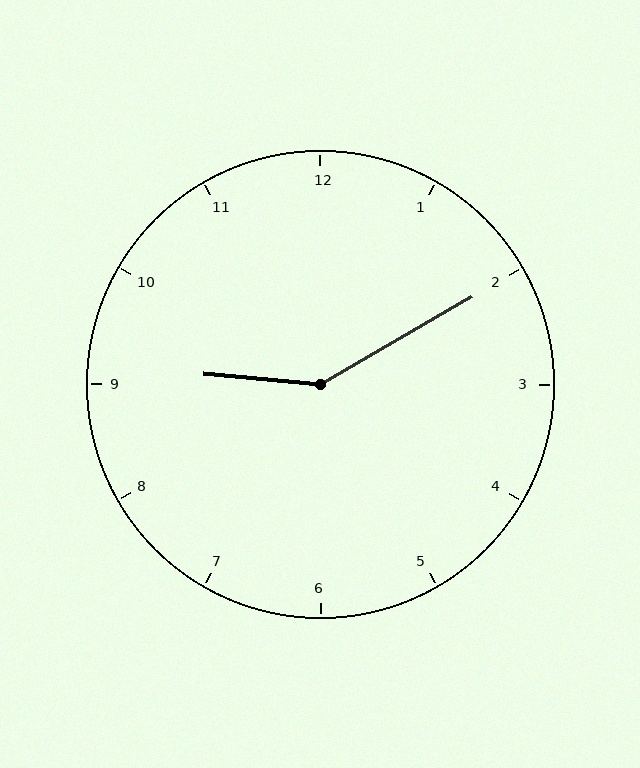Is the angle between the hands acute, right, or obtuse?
It is obtuse.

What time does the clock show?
9:10.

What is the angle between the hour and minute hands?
Approximately 145 degrees.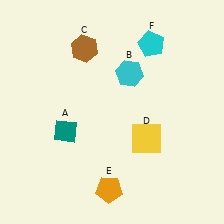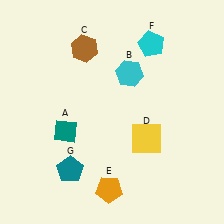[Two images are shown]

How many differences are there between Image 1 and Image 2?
There is 1 difference between the two images.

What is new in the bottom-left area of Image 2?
A teal pentagon (G) was added in the bottom-left area of Image 2.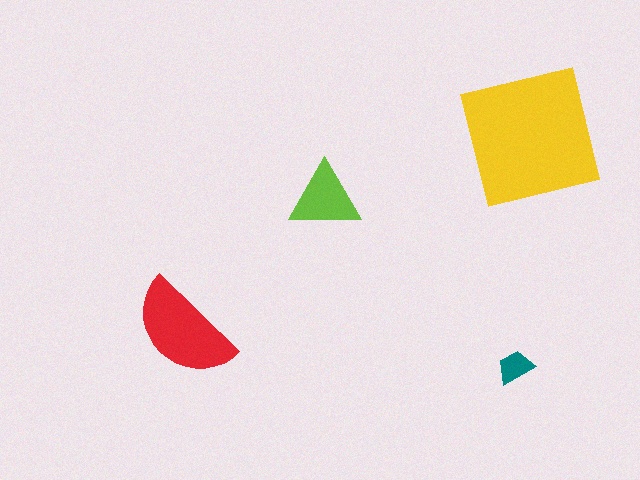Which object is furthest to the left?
The red semicircle is leftmost.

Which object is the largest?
The yellow square.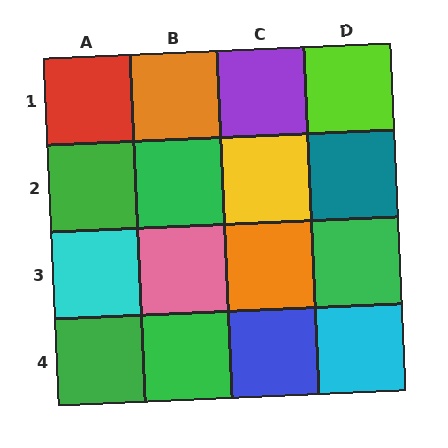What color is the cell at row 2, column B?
Green.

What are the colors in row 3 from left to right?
Cyan, pink, orange, green.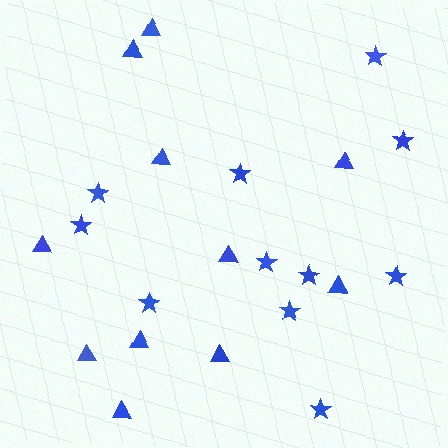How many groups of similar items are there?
There are 2 groups: one group of stars (11) and one group of triangles (11).